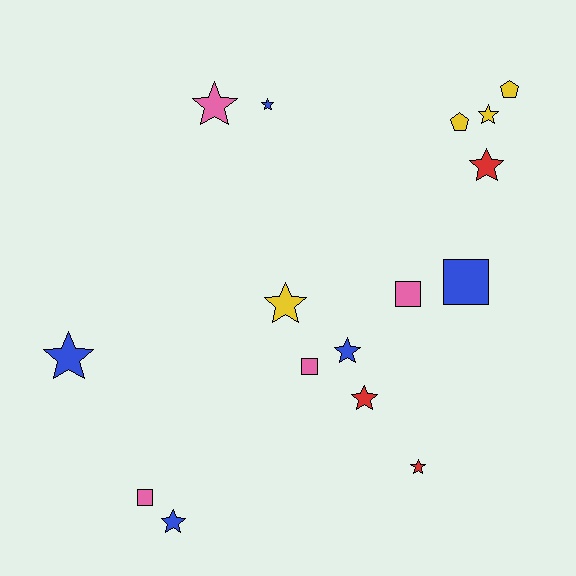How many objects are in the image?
There are 16 objects.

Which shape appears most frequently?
Star, with 10 objects.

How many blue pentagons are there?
There are no blue pentagons.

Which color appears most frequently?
Blue, with 5 objects.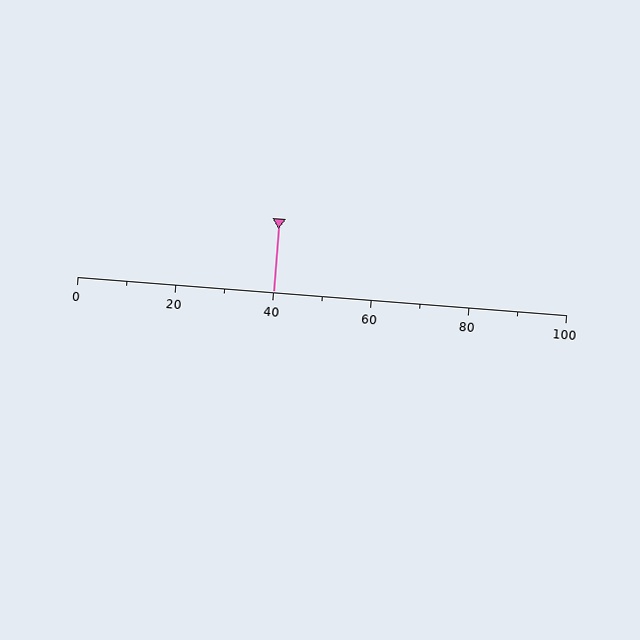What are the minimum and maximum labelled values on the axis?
The axis runs from 0 to 100.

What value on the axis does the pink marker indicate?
The marker indicates approximately 40.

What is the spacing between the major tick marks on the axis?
The major ticks are spaced 20 apart.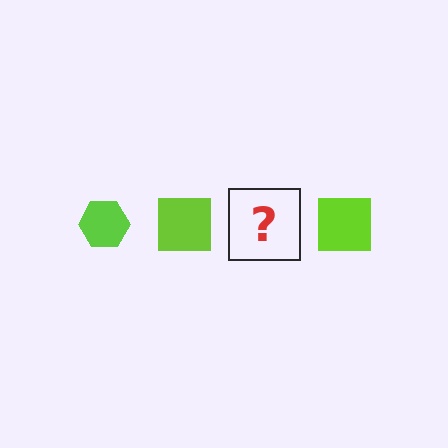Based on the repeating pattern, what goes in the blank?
The blank should be a lime hexagon.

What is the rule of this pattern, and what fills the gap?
The rule is that the pattern cycles through hexagon, square shapes in lime. The gap should be filled with a lime hexagon.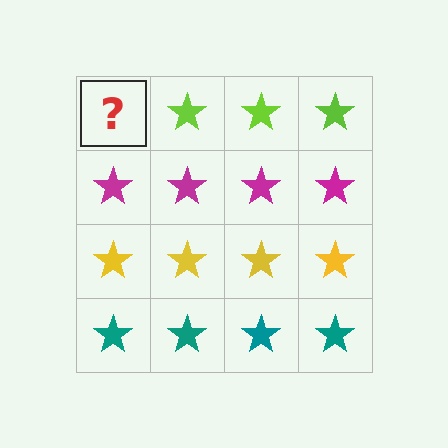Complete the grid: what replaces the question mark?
The question mark should be replaced with a lime star.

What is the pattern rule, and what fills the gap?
The rule is that each row has a consistent color. The gap should be filled with a lime star.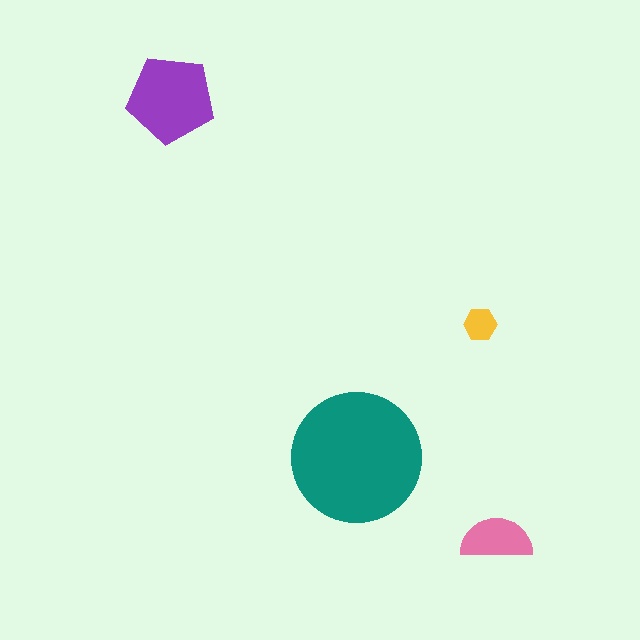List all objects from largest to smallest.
The teal circle, the purple pentagon, the pink semicircle, the yellow hexagon.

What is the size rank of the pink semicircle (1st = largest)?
3rd.